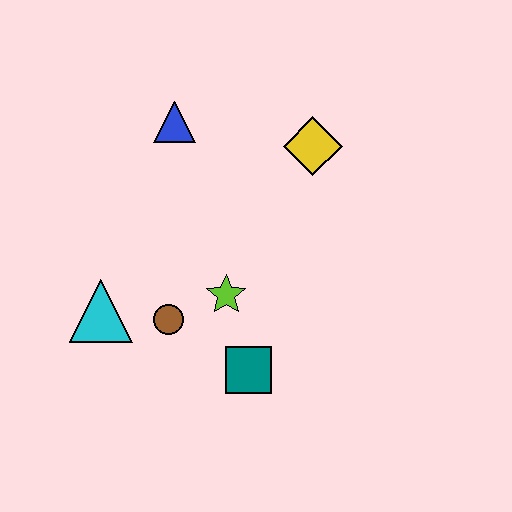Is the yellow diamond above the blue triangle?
No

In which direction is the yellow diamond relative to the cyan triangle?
The yellow diamond is to the right of the cyan triangle.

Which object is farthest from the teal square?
The blue triangle is farthest from the teal square.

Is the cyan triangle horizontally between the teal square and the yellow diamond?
No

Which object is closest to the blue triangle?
The yellow diamond is closest to the blue triangle.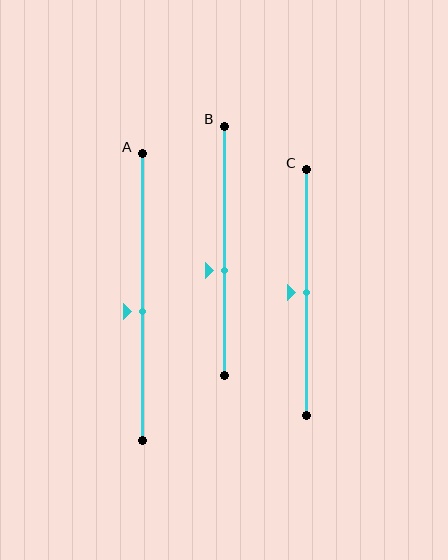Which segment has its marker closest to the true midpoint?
Segment C has its marker closest to the true midpoint.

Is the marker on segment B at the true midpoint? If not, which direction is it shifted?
No, the marker on segment B is shifted downward by about 8% of the segment length.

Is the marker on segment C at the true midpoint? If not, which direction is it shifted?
Yes, the marker on segment C is at the true midpoint.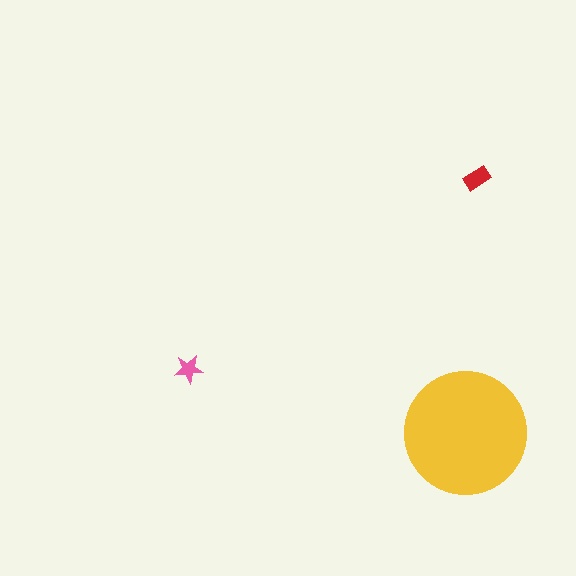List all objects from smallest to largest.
The pink star, the red rectangle, the yellow circle.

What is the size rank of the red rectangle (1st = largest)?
2nd.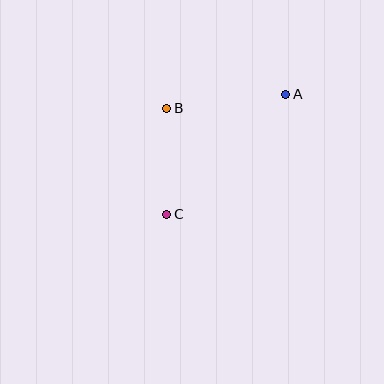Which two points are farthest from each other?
Points A and C are farthest from each other.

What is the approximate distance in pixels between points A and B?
The distance between A and B is approximately 120 pixels.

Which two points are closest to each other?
Points B and C are closest to each other.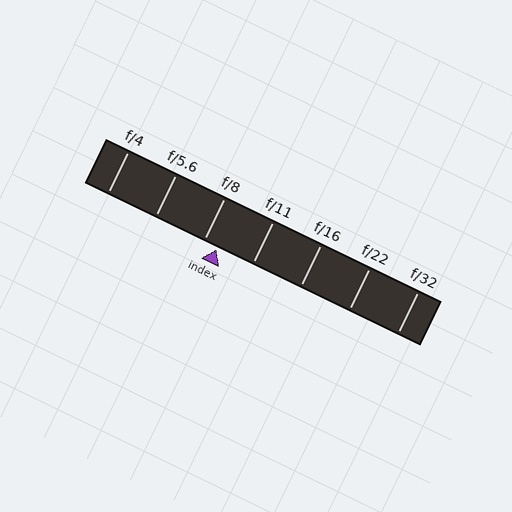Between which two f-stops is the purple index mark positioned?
The index mark is between f/8 and f/11.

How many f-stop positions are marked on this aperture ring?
There are 7 f-stop positions marked.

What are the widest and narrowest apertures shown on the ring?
The widest aperture shown is f/4 and the narrowest is f/32.